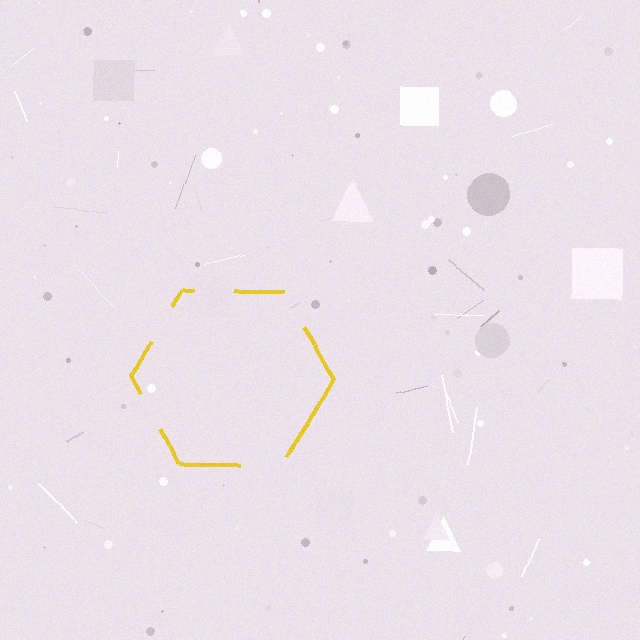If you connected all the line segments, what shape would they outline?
They would outline a hexagon.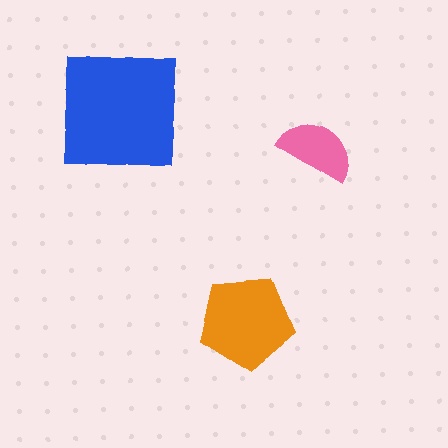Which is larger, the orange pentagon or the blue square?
The blue square.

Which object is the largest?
The blue square.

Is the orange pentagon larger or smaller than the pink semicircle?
Larger.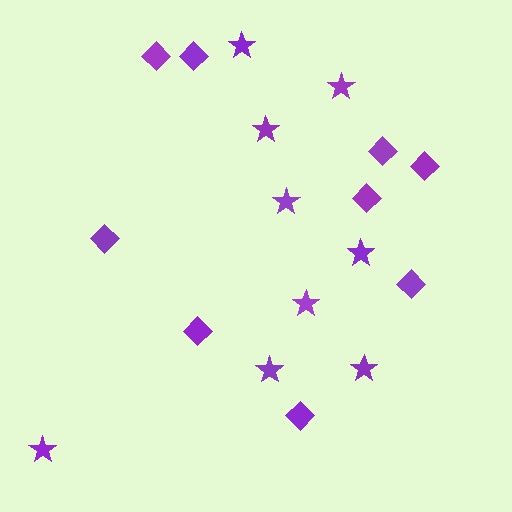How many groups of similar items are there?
There are 2 groups: one group of stars (9) and one group of diamonds (9).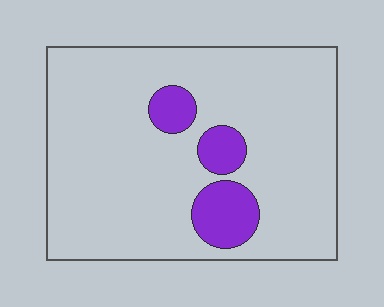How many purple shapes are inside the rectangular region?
3.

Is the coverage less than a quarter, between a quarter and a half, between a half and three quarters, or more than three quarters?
Less than a quarter.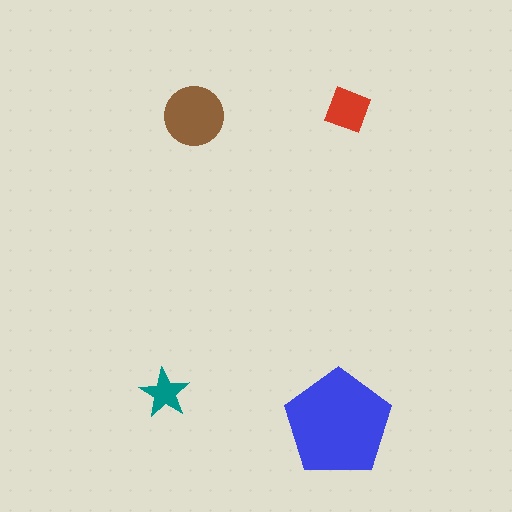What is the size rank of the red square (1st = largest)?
3rd.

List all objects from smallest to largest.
The teal star, the red square, the brown circle, the blue pentagon.